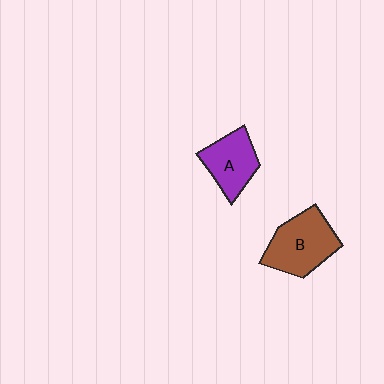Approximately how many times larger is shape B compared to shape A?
Approximately 1.3 times.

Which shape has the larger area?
Shape B (brown).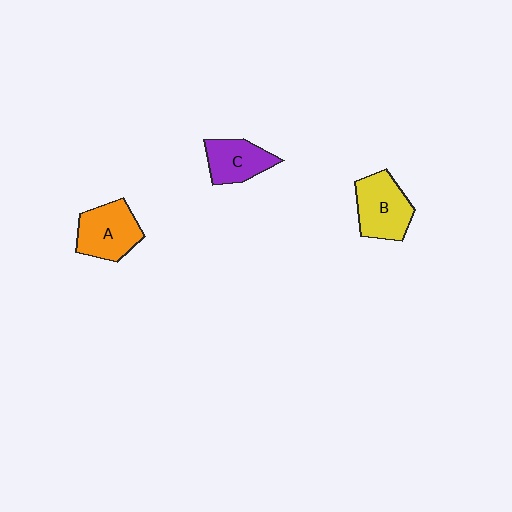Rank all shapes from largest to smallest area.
From largest to smallest: B (yellow), A (orange), C (purple).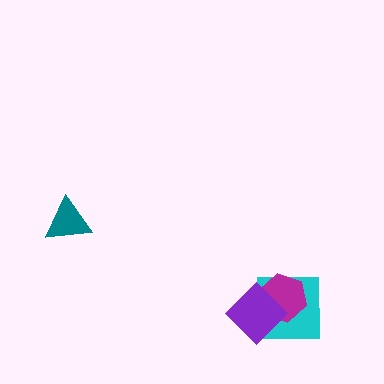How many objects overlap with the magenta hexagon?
2 objects overlap with the magenta hexagon.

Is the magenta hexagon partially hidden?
Yes, it is partially covered by another shape.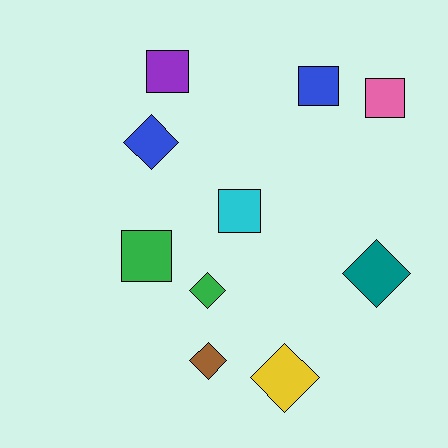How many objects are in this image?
There are 10 objects.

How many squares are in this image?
There are 5 squares.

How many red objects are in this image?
There are no red objects.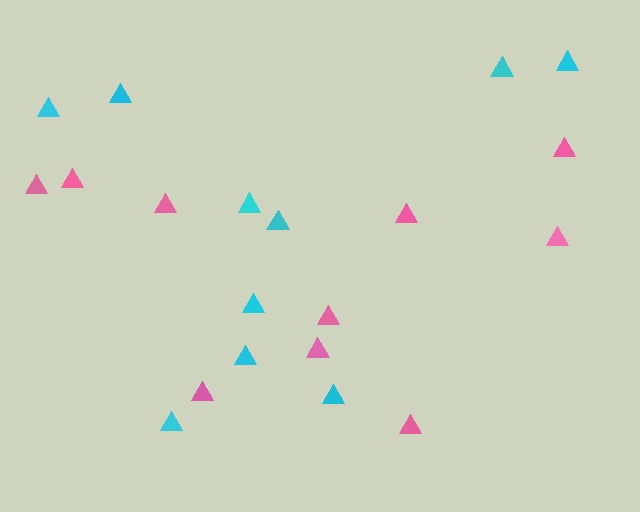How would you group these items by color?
There are 2 groups: one group of pink triangles (10) and one group of cyan triangles (10).